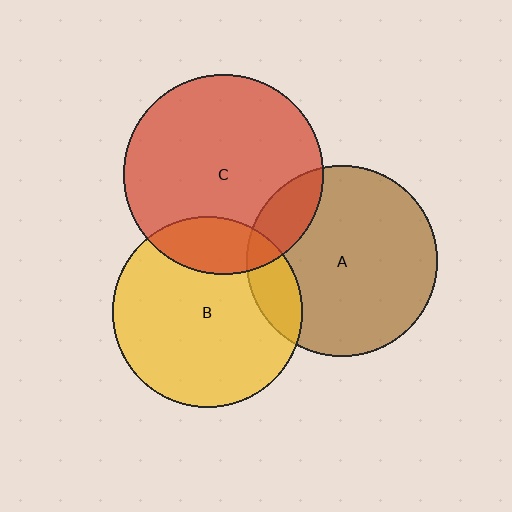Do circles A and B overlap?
Yes.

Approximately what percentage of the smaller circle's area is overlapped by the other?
Approximately 15%.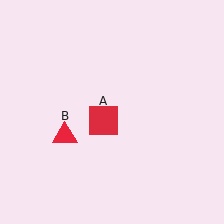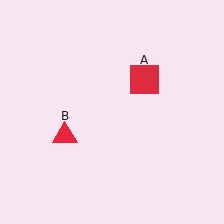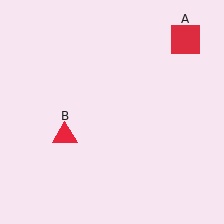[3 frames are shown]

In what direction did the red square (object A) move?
The red square (object A) moved up and to the right.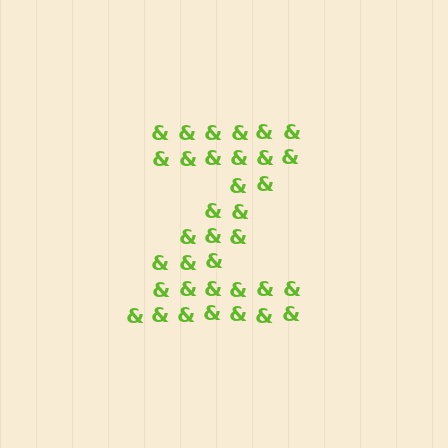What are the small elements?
The small elements are ampersands.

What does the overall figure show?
The overall figure shows the letter Z.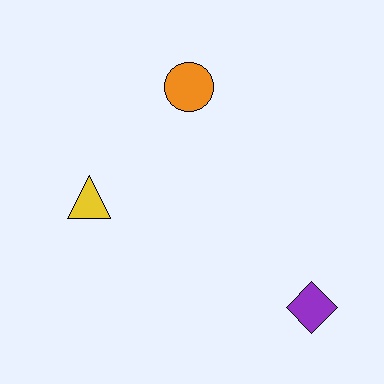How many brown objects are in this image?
There are no brown objects.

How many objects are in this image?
There are 3 objects.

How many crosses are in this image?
There are no crosses.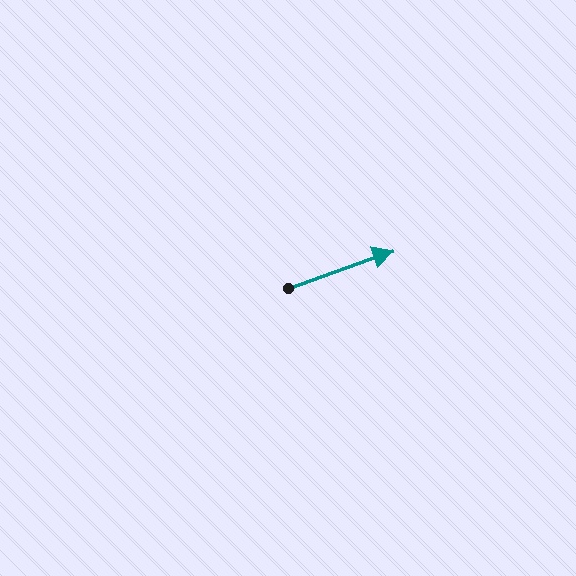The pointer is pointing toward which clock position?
Roughly 2 o'clock.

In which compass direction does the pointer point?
East.